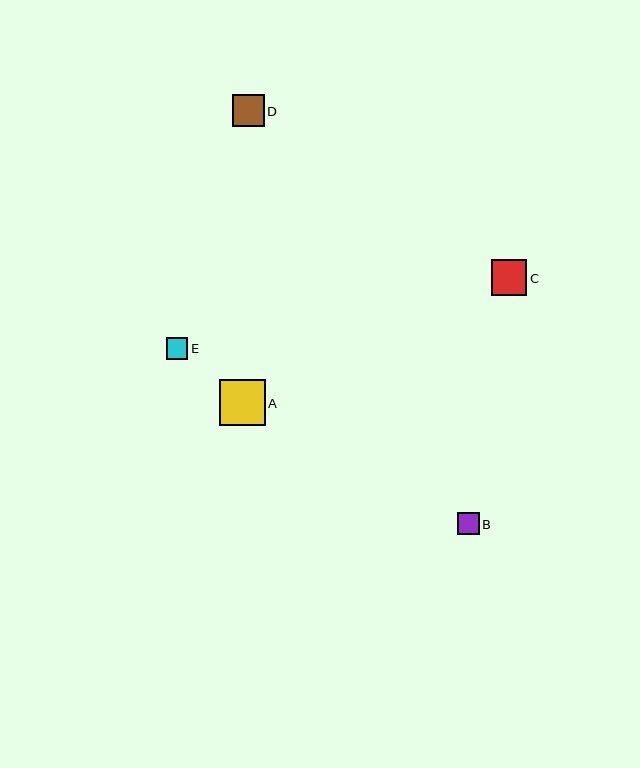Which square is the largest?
Square A is the largest with a size of approximately 46 pixels.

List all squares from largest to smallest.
From largest to smallest: A, C, D, B, E.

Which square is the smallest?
Square E is the smallest with a size of approximately 21 pixels.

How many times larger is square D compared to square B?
Square D is approximately 1.5 times the size of square B.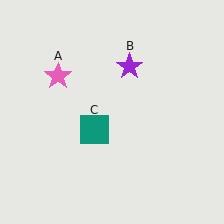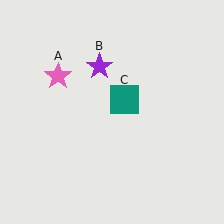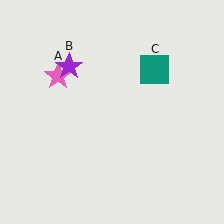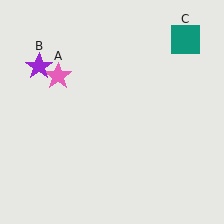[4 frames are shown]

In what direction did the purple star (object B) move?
The purple star (object B) moved left.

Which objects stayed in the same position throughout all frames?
Pink star (object A) remained stationary.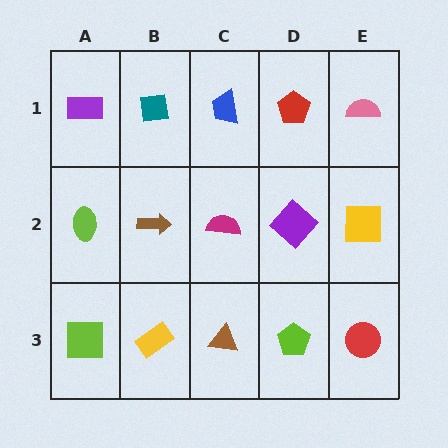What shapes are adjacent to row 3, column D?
A purple diamond (row 2, column D), a brown triangle (row 3, column C), a red circle (row 3, column E).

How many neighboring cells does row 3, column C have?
3.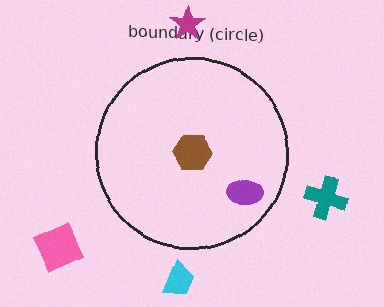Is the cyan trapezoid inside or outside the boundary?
Outside.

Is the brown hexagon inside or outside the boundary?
Inside.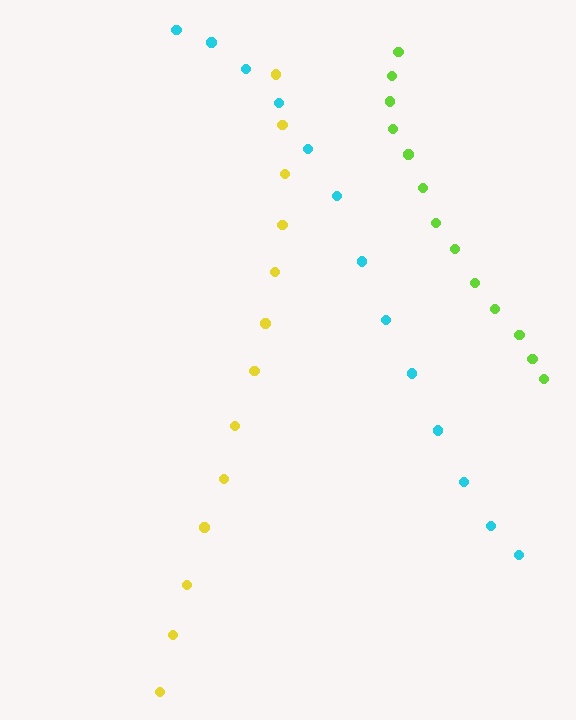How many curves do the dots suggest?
There are 3 distinct paths.